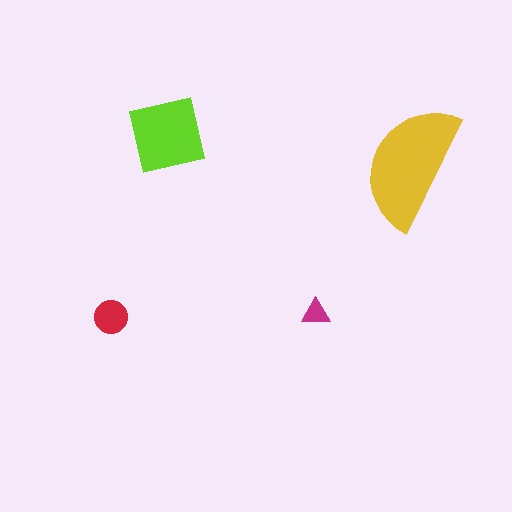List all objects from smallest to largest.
The magenta triangle, the red circle, the lime square, the yellow semicircle.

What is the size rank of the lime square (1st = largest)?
2nd.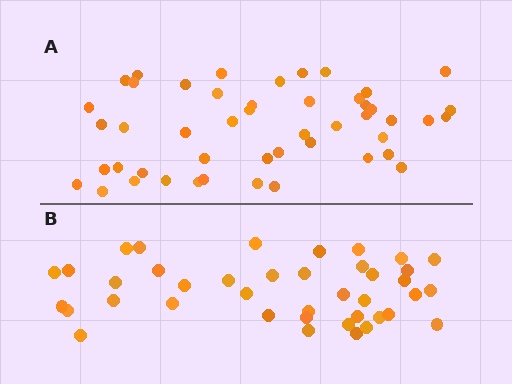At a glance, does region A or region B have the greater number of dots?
Region A (the top region) has more dots.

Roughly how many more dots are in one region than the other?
Region A has roughly 8 or so more dots than region B.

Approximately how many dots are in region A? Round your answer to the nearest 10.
About 50 dots. (The exact count is 48, which rounds to 50.)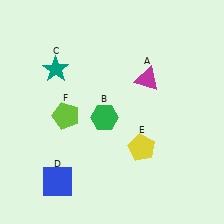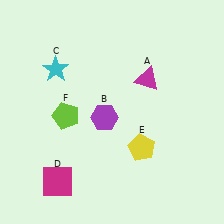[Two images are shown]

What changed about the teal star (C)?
In Image 1, C is teal. In Image 2, it changed to cyan.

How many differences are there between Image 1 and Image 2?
There are 3 differences between the two images.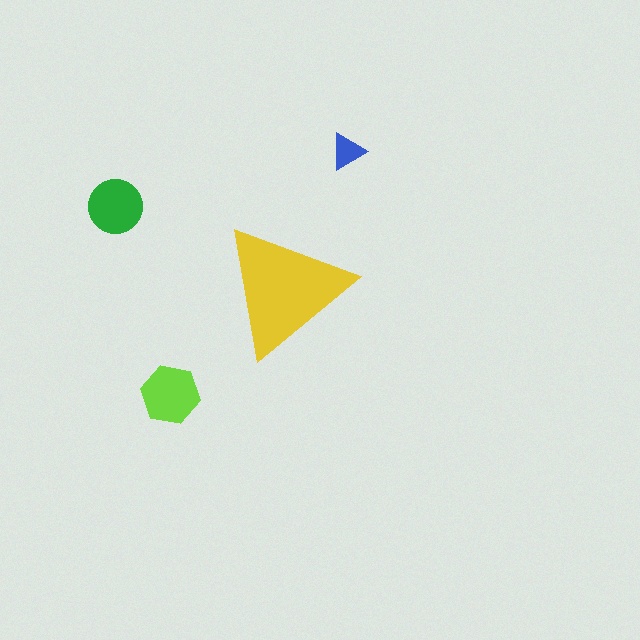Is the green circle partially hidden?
No, the green circle is fully visible.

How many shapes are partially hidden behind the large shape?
0 shapes are partially hidden.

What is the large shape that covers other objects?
A yellow triangle.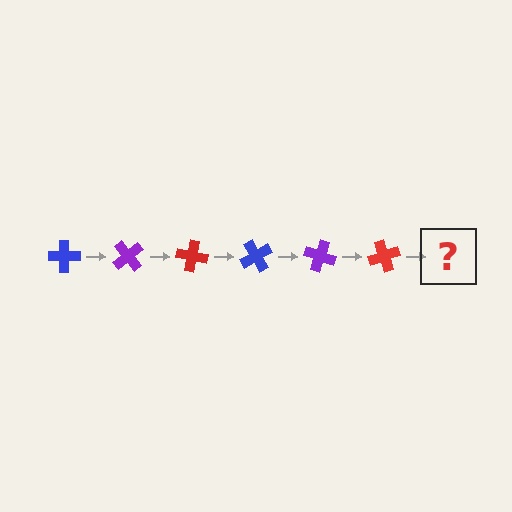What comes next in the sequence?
The next element should be a blue cross, rotated 300 degrees from the start.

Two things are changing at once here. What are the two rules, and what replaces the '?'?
The two rules are that it rotates 50 degrees each step and the color cycles through blue, purple, and red. The '?' should be a blue cross, rotated 300 degrees from the start.